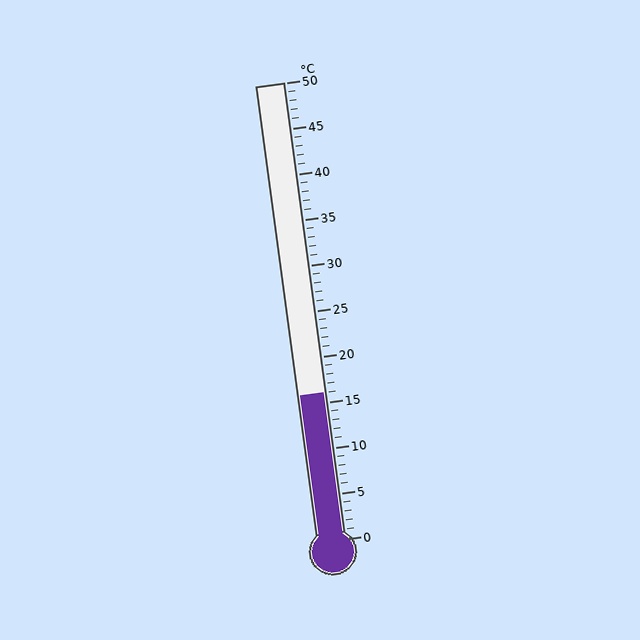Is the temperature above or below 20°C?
The temperature is below 20°C.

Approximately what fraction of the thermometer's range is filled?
The thermometer is filled to approximately 30% of its range.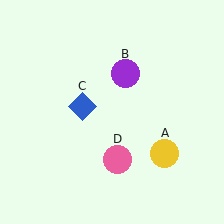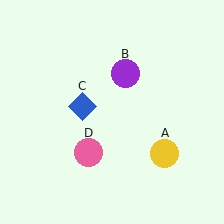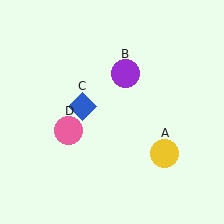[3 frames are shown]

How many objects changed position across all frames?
1 object changed position: pink circle (object D).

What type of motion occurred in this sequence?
The pink circle (object D) rotated clockwise around the center of the scene.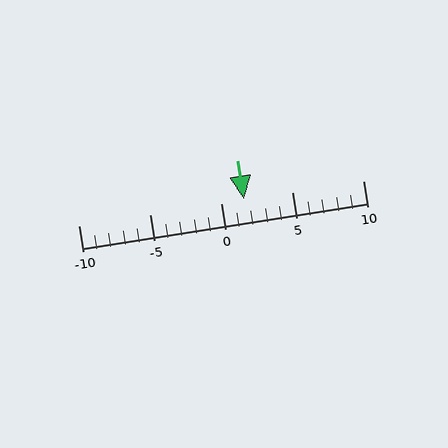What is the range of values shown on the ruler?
The ruler shows values from -10 to 10.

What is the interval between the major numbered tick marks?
The major tick marks are spaced 5 units apart.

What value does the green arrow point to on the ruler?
The green arrow points to approximately 2.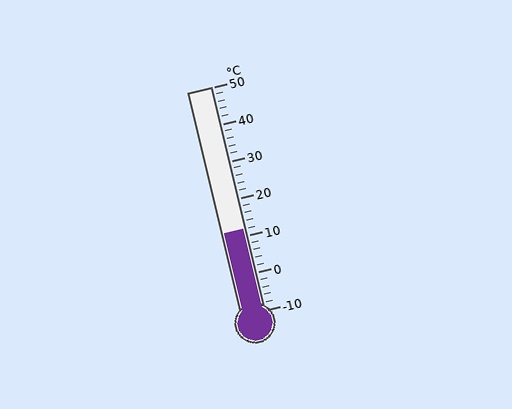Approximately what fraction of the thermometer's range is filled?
The thermometer is filled to approximately 35% of its range.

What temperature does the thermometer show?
The thermometer shows approximately 12°C.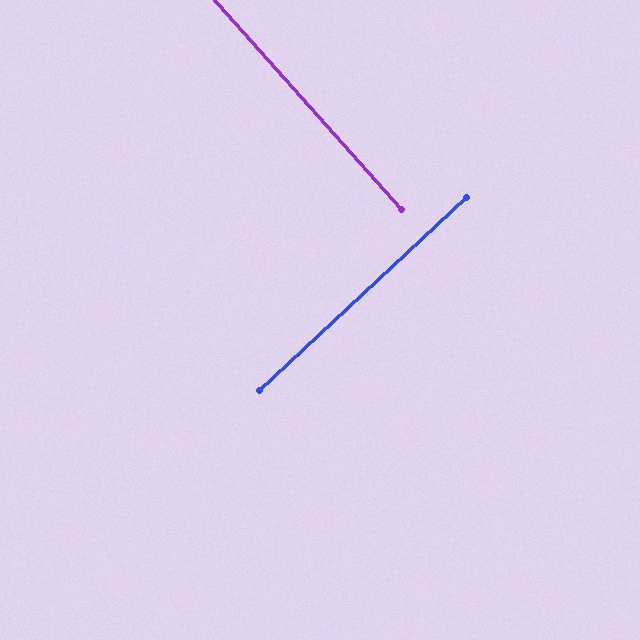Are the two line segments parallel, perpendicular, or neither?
Perpendicular — they meet at approximately 89°.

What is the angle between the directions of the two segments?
Approximately 89 degrees.